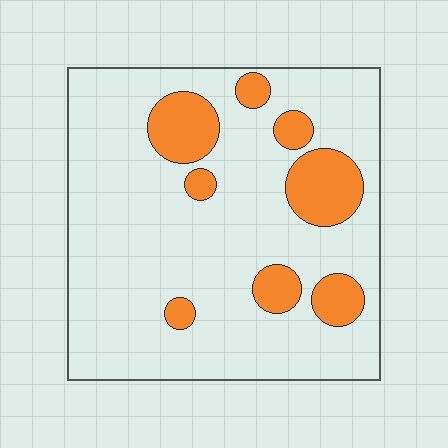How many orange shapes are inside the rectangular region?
8.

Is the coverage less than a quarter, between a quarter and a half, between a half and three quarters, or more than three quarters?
Less than a quarter.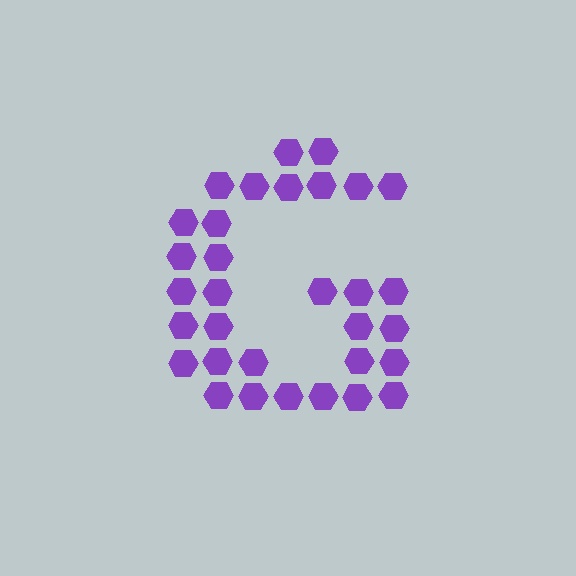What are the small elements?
The small elements are hexagons.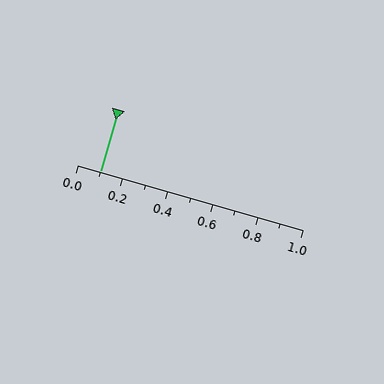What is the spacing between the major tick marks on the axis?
The major ticks are spaced 0.2 apart.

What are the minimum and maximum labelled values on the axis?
The axis runs from 0.0 to 1.0.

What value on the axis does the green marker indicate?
The marker indicates approximately 0.1.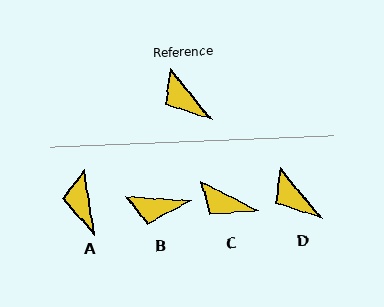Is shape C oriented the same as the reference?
No, it is off by about 23 degrees.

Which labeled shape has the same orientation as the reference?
D.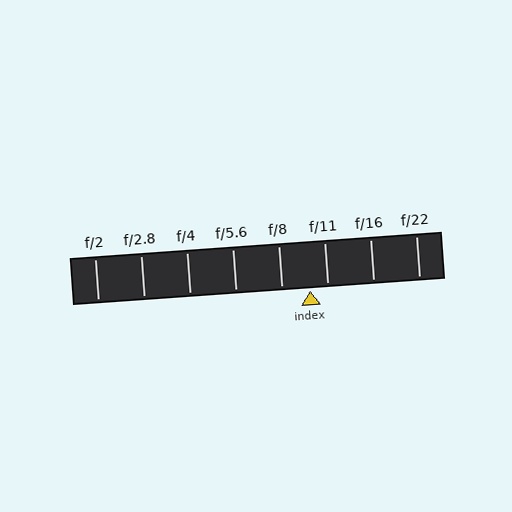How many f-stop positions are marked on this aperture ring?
There are 8 f-stop positions marked.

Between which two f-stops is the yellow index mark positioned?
The index mark is between f/8 and f/11.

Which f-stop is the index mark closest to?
The index mark is closest to f/11.